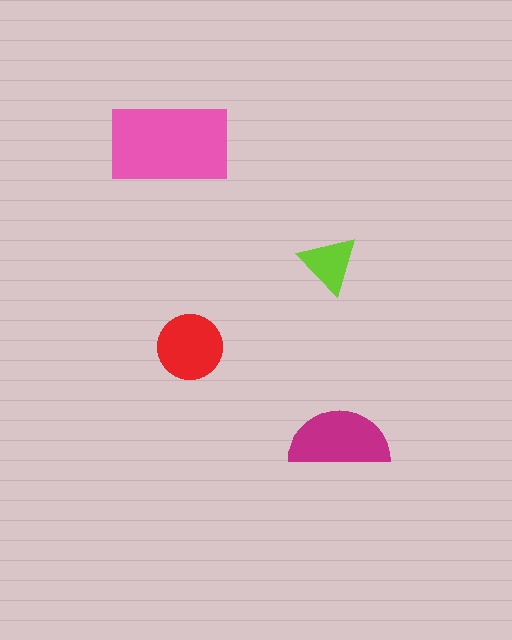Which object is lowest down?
The magenta semicircle is bottommost.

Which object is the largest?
The pink rectangle.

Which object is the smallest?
The lime triangle.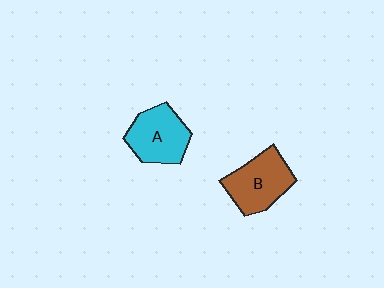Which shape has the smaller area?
Shape A (cyan).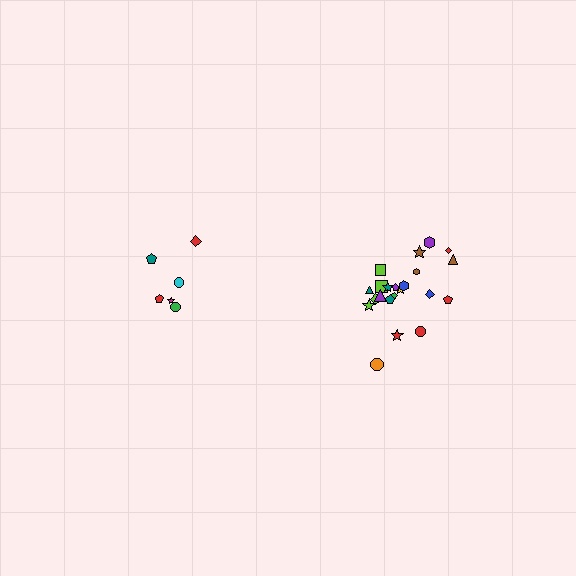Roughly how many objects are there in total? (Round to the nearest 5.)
Roughly 30 objects in total.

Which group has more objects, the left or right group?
The right group.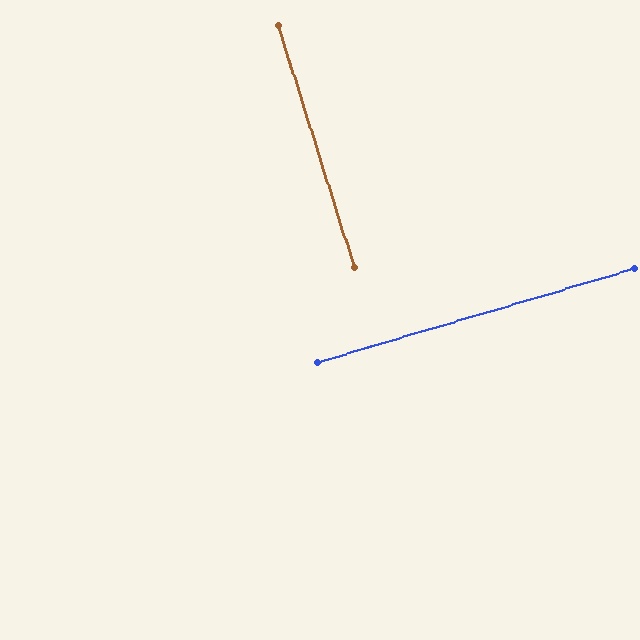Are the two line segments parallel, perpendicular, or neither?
Perpendicular — they meet at approximately 89°.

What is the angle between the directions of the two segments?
Approximately 89 degrees.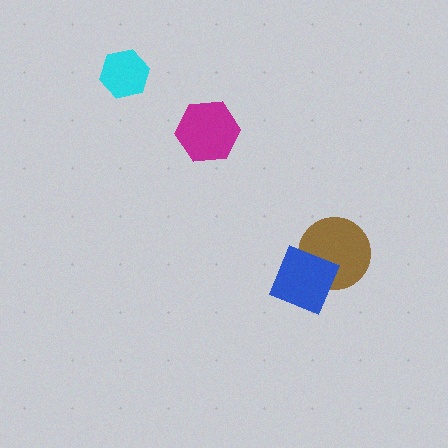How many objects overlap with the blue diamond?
1 object overlaps with the blue diamond.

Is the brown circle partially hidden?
Yes, it is partially covered by another shape.